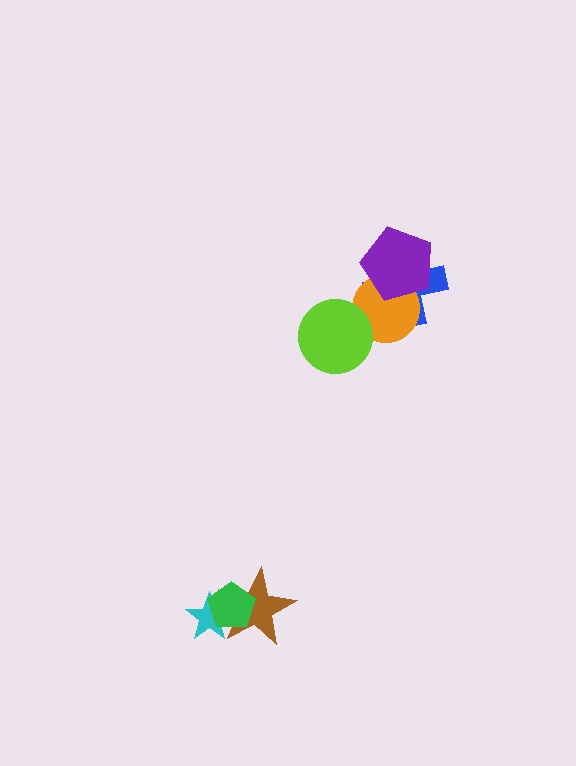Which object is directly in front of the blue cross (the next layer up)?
The orange circle is directly in front of the blue cross.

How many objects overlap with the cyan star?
2 objects overlap with the cyan star.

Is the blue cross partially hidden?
Yes, it is partially covered by another shape.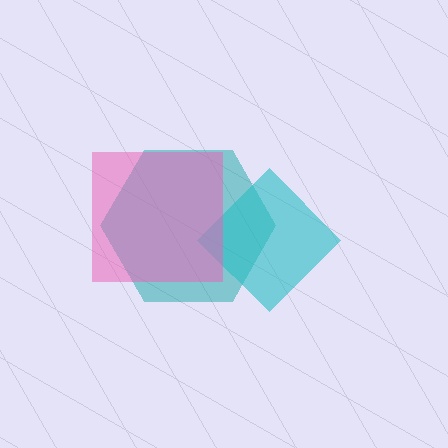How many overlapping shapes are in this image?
There are 3 overlapping shapes in the image.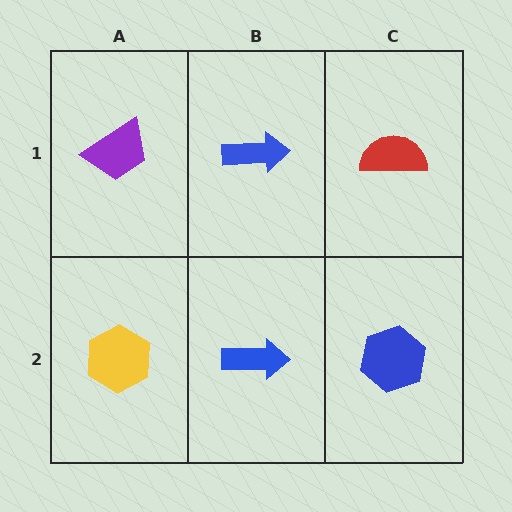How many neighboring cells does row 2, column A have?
2.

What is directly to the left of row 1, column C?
A blue arrow.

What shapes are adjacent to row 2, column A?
A purple trapezoid (row 1, column A), a blue arrow (row 2, column B).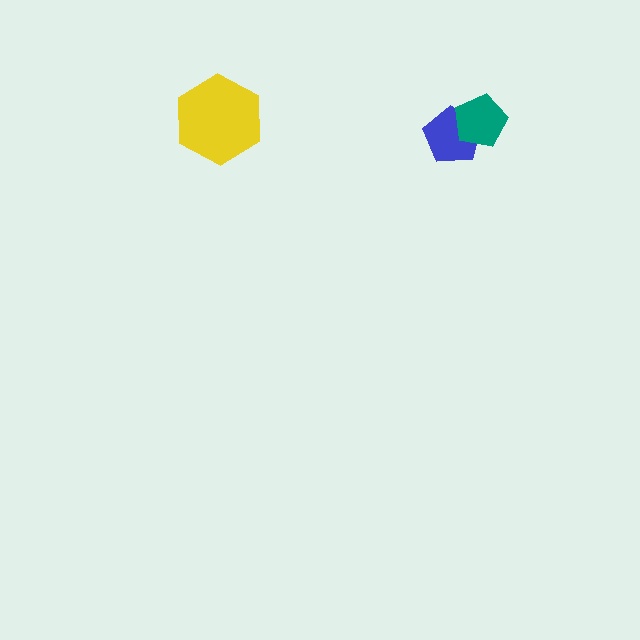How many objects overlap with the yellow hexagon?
0 objects overlap with the yellow hexagon.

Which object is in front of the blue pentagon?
The teal pentagon is in front of the blue pentagon.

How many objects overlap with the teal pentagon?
1 object overlaps with the teal pentagon.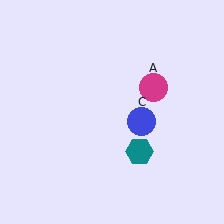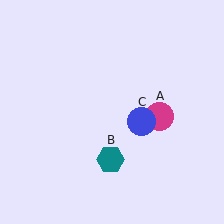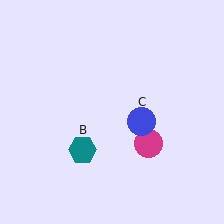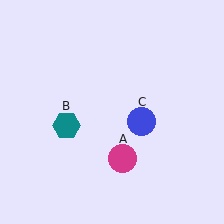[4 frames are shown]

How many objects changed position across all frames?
2 objects changed position: magenta circle (object A), teal hexagon (object B).